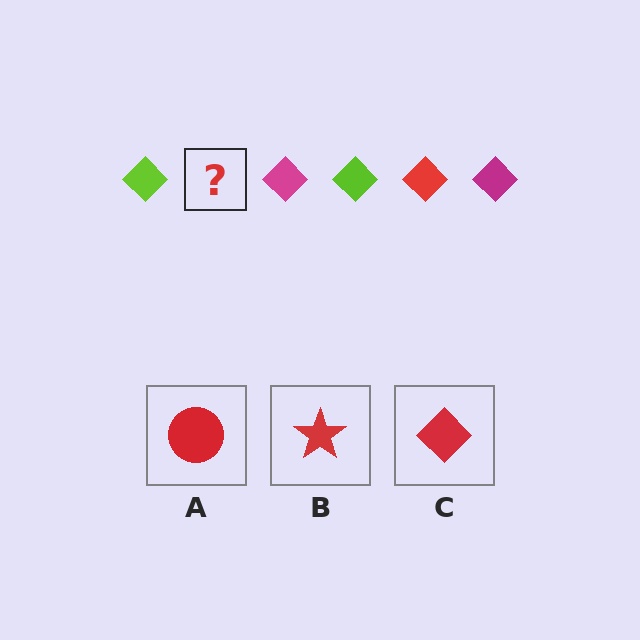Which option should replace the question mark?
Option C.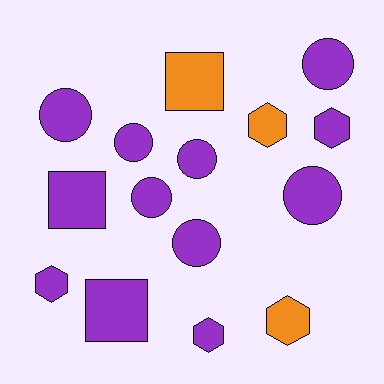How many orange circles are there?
There are no orange circles.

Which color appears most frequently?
Purple, with 12 objects.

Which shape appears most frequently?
Circle, with 7 objects.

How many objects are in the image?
There are 15 objects.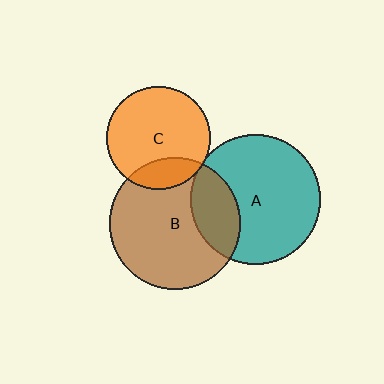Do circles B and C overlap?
Yes.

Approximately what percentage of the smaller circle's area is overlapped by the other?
Approximately 20%.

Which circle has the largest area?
Circle B (brown).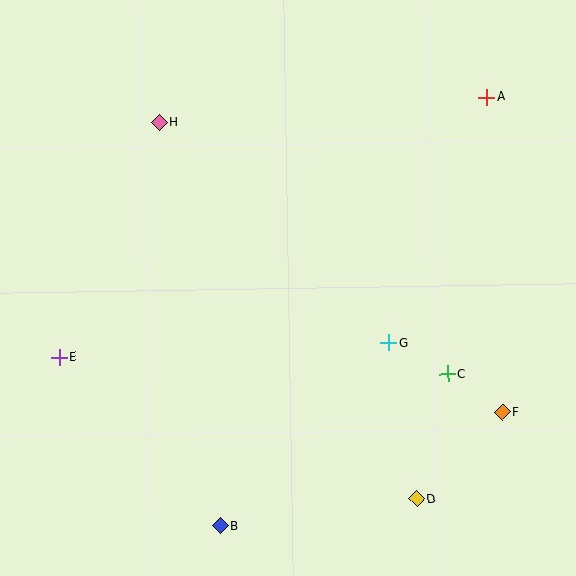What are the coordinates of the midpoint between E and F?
The midpoint between E and F is at (281, 385).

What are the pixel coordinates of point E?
Point E is at (59, 357).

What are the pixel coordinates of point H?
Point H is at (159, 122).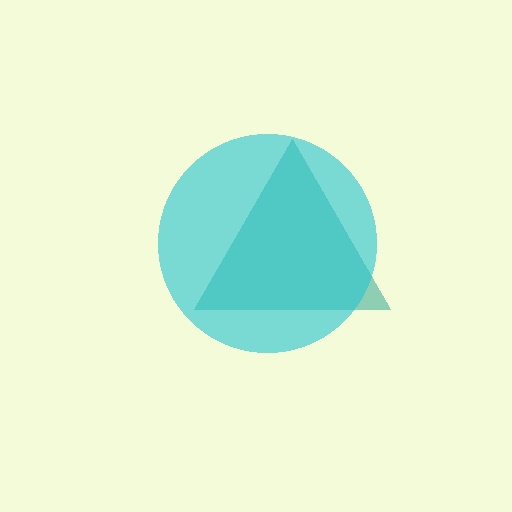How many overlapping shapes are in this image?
There are 2 overlapping shapes in the image.